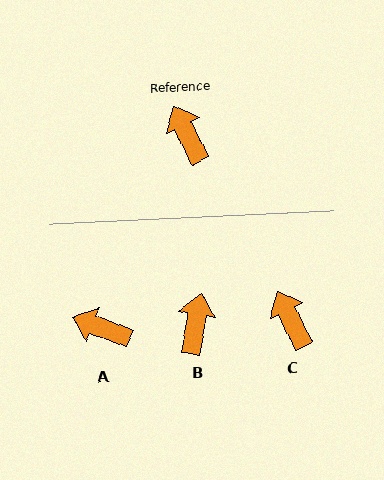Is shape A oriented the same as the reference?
No, it is off by about 43 degrees.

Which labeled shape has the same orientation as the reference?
C.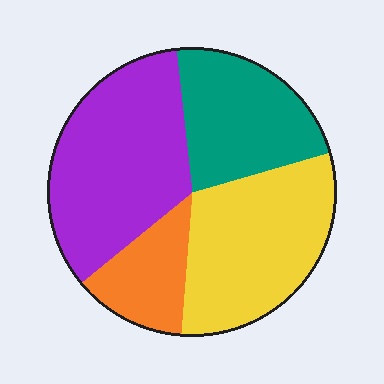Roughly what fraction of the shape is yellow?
Yellow covers roughly 30% of the shape.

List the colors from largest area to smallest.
From largest to smallest: purple, yellow, teal, orange.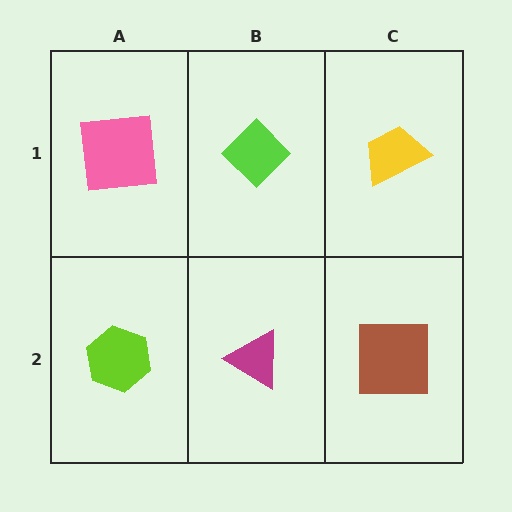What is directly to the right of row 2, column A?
A magenta triangle.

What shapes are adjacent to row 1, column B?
A magenta triangle (row 2, column B), a pink square (row 1, column A), a yellow trapezoid (row 1, column C).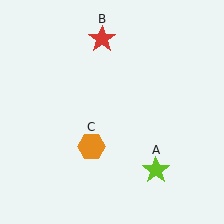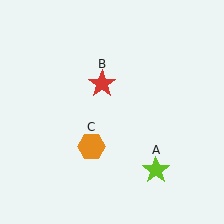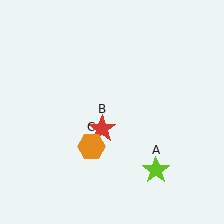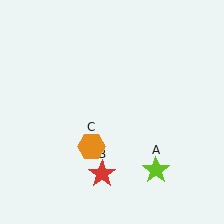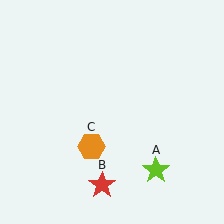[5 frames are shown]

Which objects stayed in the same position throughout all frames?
Lime star (object A) and orange hexagon (object C) remained stationary.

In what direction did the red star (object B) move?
The red star (object B) moved down.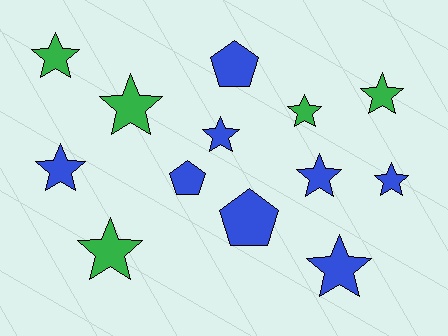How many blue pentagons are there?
There are 3 blue pentagons.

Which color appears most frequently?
Blue, with 8 objects.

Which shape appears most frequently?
Star, with 10 objects.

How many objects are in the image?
There are 13 objects.